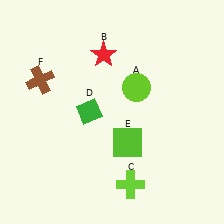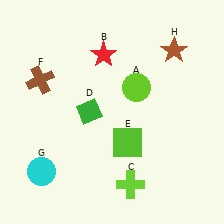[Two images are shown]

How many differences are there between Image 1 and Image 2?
There are 2 differences between the two images.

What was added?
A cyan circle (G), a brown star (H) were added in Image 2.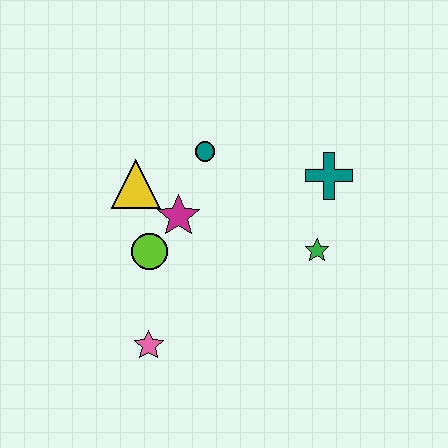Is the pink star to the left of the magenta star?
Yes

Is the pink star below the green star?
Yes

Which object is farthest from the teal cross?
The pink star is farthest from the teal cross.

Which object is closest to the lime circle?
The magenta star is closest to the lime circle.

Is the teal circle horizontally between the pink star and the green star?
Yes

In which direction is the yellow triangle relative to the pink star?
The yellow triangle is above the pink star.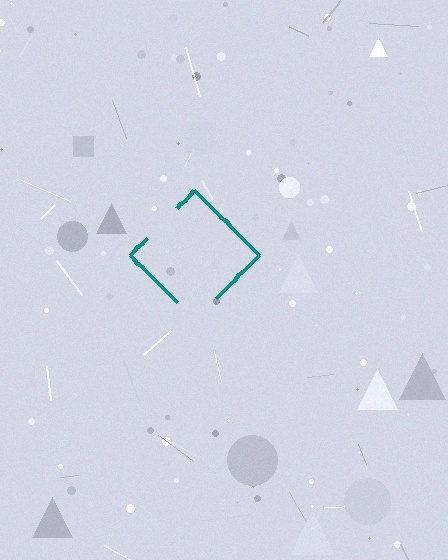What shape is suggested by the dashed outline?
The dashed outline suggests a diamond.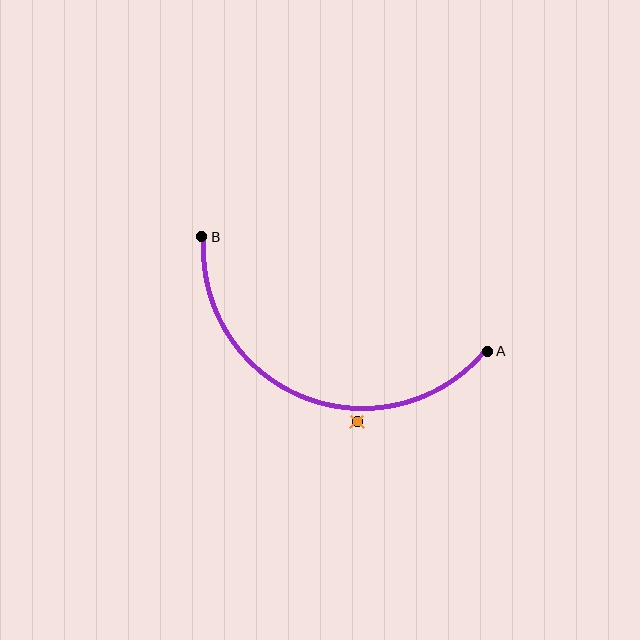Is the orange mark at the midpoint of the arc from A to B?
No — the orange mark does not lie on the arc at all. It sits slightly outside the curve.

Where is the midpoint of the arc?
The arc midpoint is the point on the curve farthest from the straight line joining A and B. It sits below that line.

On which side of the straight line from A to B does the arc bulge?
The arc bulges below the straight line connecting A and B.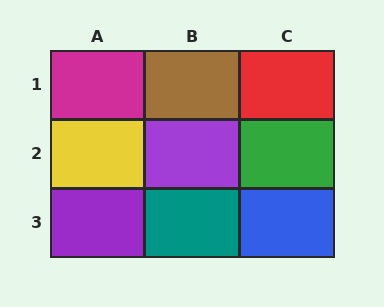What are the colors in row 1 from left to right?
Magenta, brown, red.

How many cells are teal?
1 cell is teal.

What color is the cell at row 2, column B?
Purple.